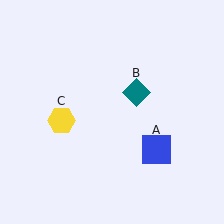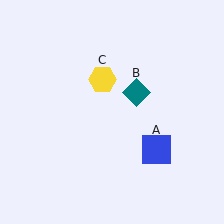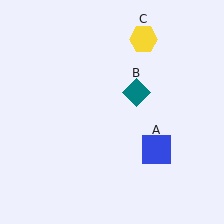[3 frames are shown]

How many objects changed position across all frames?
1 object changed position: yellow hexagon (object C).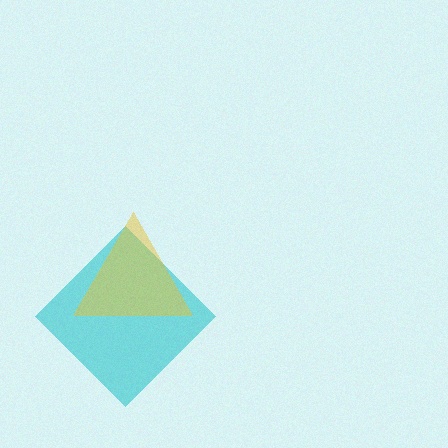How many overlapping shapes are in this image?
There are 2 overlapping shapes in the image.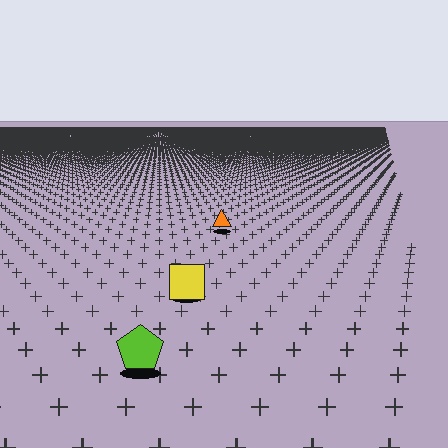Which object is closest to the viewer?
The lime pentagon is closest. The texture marks near it are larger and more spread out.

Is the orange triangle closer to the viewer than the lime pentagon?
No. The lime pentagon is closer — you can tell from the texture gradient: the ground texture is coarser near it.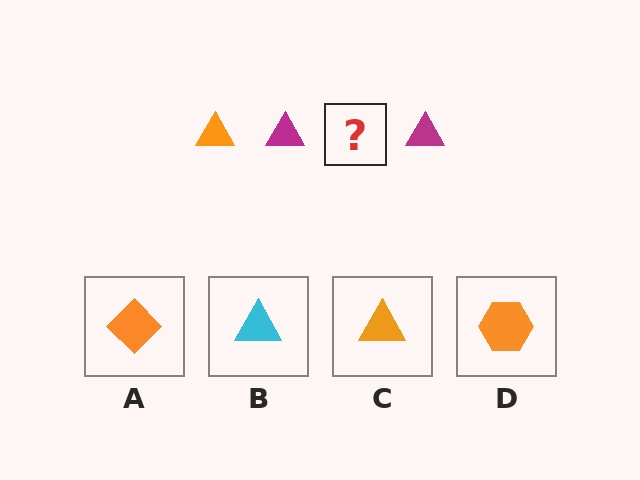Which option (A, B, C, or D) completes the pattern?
C.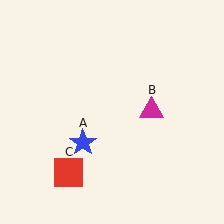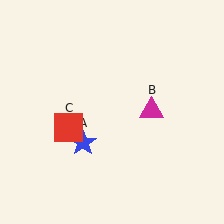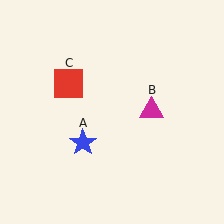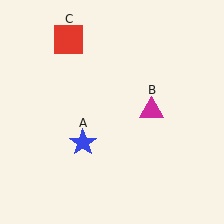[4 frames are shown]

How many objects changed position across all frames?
1 object changed position: red square (object C).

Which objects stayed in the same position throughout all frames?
Blue star (object A) and magenta triangle (object B) remained stationary.